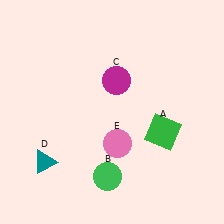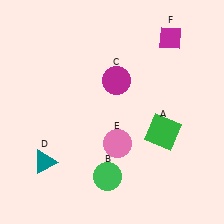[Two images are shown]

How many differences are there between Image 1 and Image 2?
There is 1 difference between the two images.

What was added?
A magenta diamond (F) was added in Image 2.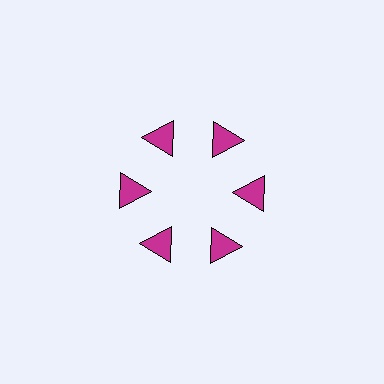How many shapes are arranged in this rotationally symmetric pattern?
There are 6 shapes, arranged in 6 groups of 1.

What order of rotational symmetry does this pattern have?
This pattern has 6-fold rotational symmetry.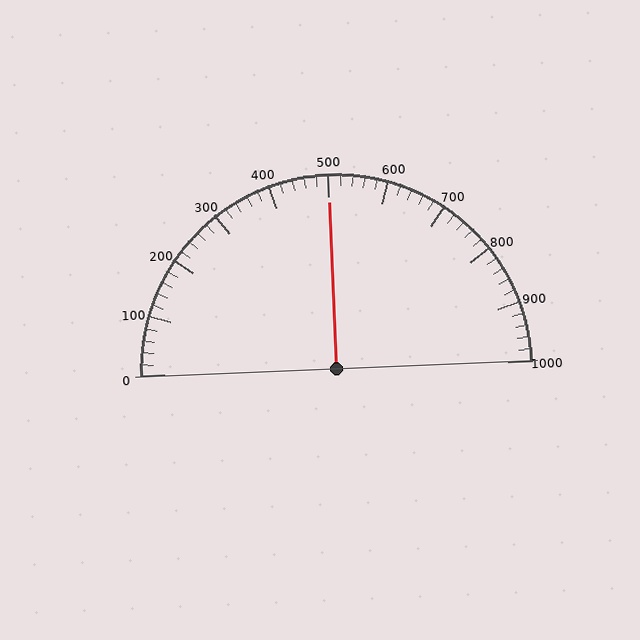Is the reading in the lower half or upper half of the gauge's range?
The reading is in the upper half of the range (0 to 1000).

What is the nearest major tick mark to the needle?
The nearest major tick mark is 500.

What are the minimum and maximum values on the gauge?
The gauge ranges from 0 to 1000.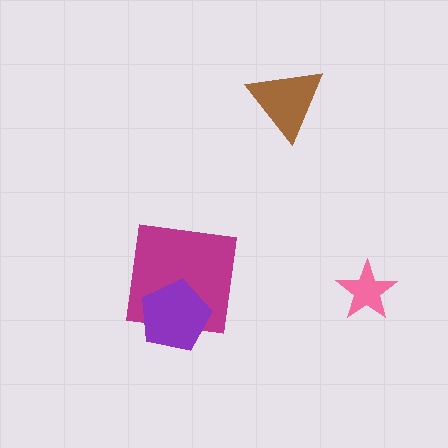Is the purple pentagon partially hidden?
No, no other shape covers it.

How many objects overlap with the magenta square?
1 object overlaps with the magenta square.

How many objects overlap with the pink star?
0 objects overlap with the pink star.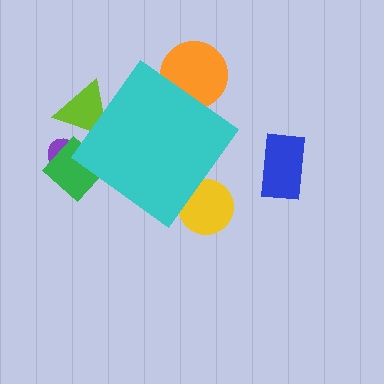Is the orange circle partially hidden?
Yes, the orange circle is partially hidden behind the cyan diamond.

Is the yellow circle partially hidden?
Yes, the yellow circle is partially hidden behind the cyan diamond.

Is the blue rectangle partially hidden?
No, the blue rectangle is fully visible.